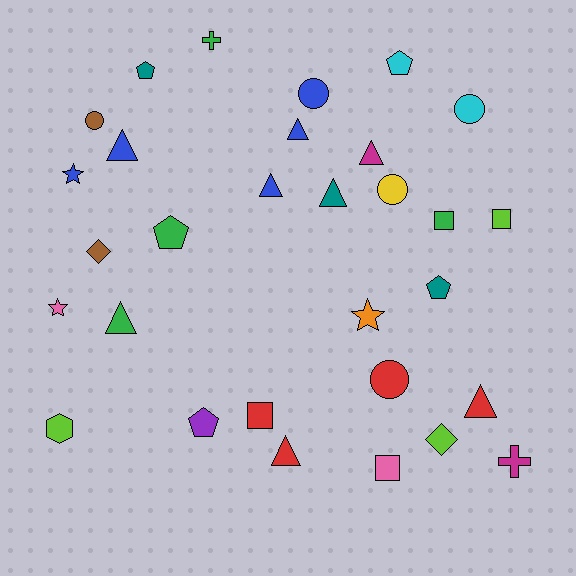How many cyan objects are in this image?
There are 2 cyan objects.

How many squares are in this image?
There are 4 squares.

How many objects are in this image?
There are 30 objects.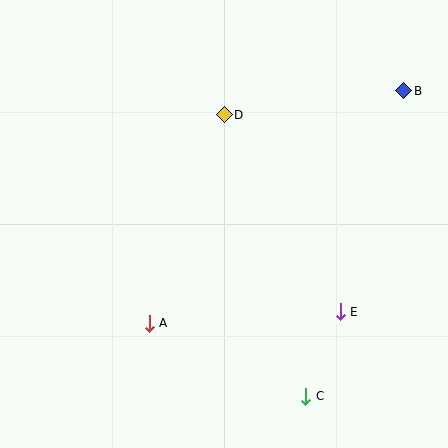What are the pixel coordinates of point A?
Point A is at (149, 323).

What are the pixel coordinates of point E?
Point E is at (340, 312).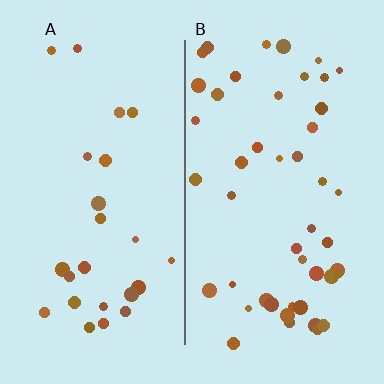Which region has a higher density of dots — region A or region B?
B (the right).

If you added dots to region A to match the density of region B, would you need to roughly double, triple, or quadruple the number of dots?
Approximately double.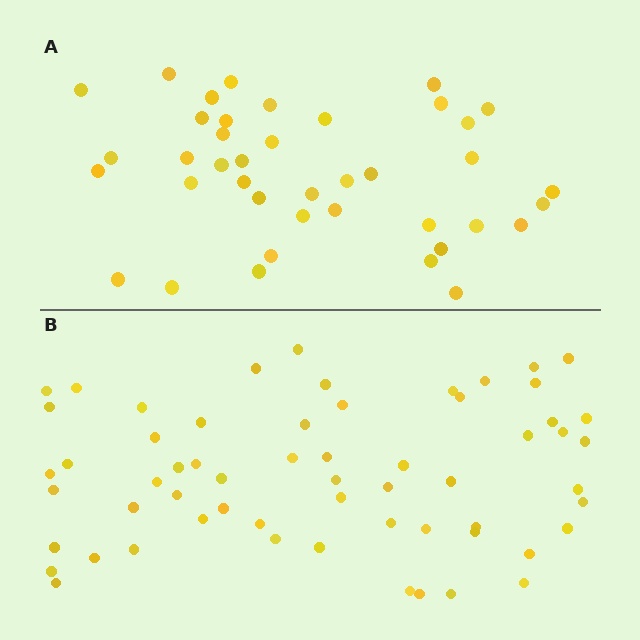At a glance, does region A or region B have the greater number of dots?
Region B (the bottom region) has more dots.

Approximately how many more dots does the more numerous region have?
Region B has approximately 20 more dots than region A.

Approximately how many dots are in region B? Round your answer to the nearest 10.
About 60 dots.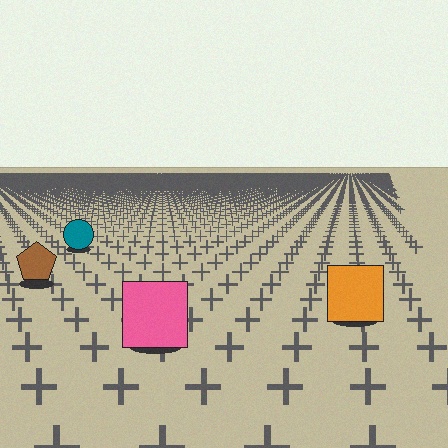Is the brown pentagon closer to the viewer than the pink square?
No. The pink square is closer — you can tell from the texture gradient: the ground texture is coarser near it.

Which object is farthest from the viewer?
The teal circle is farthest from the viewer. It appears smaller and the ground texture around it is denser.